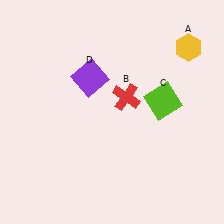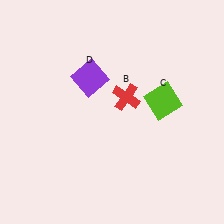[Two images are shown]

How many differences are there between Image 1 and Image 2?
There is 1 difference between the two images.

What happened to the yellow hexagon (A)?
The yellow hexagon (A) was removed in Image 2. It was in the top-right area of Image 1.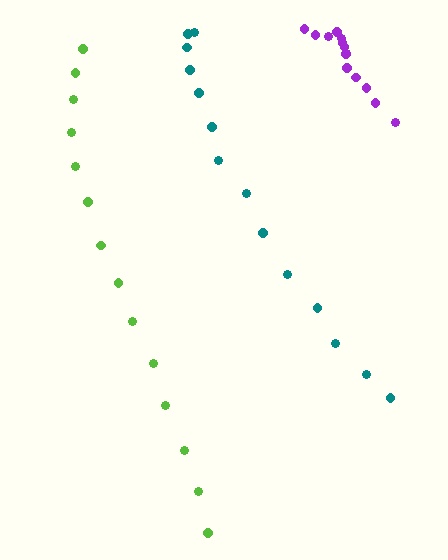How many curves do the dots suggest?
There are 3 distinct paths.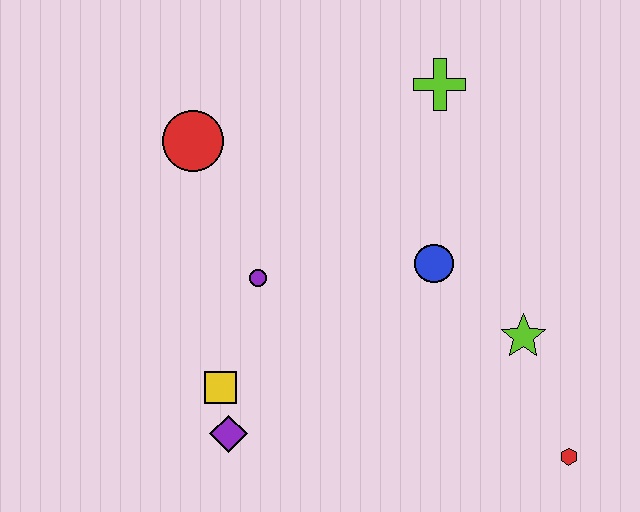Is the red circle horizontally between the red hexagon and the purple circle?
No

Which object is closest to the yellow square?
The purple diamond is closest to the yellow square.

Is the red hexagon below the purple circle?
Yes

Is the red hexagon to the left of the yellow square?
No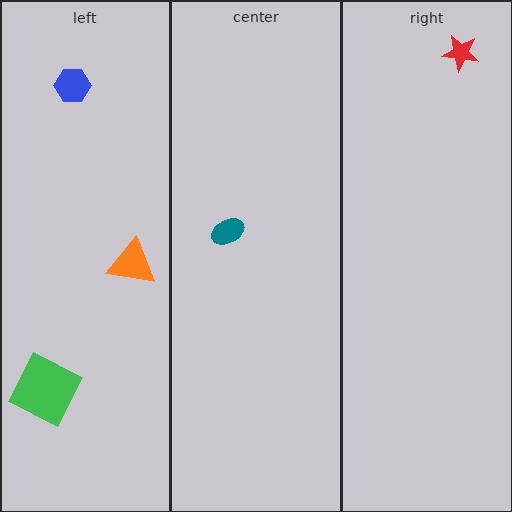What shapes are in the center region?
The teal ellipse.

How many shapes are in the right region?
1.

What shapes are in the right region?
The red star.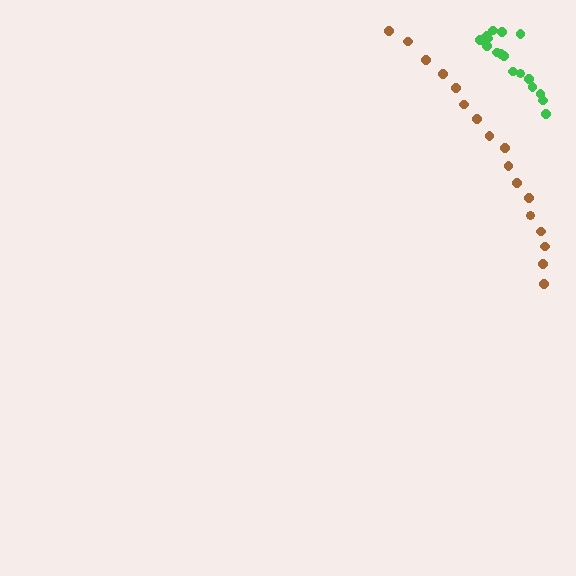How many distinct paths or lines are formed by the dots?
There are 2 distinct paths.